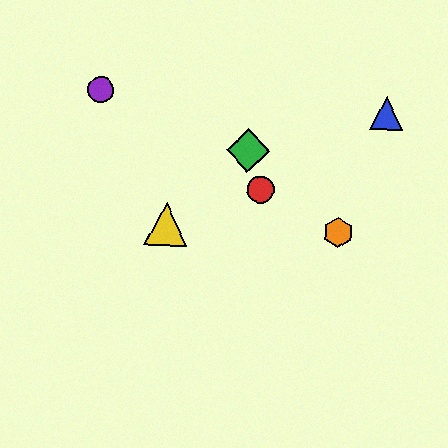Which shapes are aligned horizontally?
The yellow triangle, the orange hexagon are aligned horizontally.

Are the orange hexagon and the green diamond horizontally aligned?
No, the orange hexagon is at y≈232 and the green diamond is at y≈151.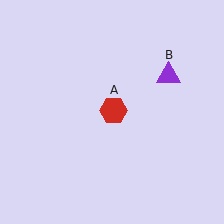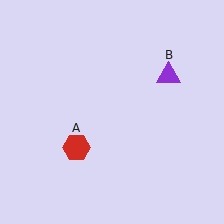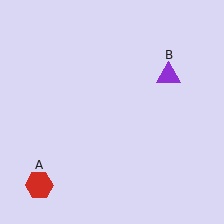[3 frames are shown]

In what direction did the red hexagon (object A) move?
The red hexagon (object A) moved down and to the left.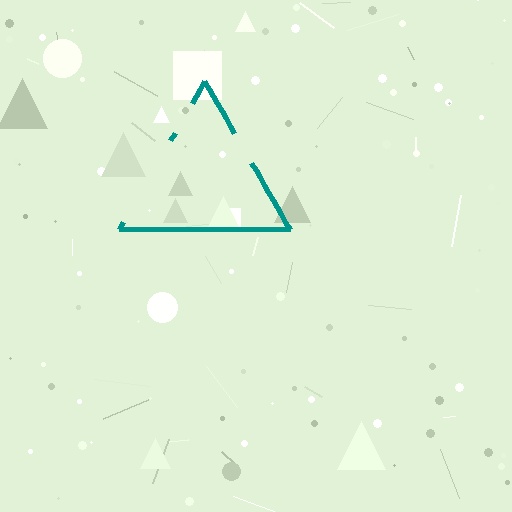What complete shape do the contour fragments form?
The contour fragments form a triangle.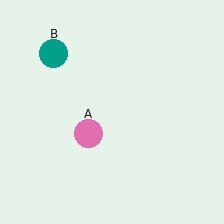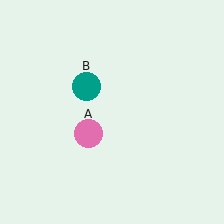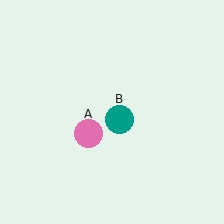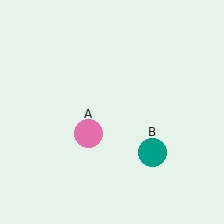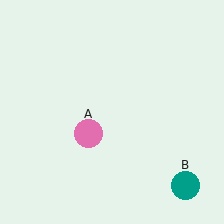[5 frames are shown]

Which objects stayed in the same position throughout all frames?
Pink circle (object A) remained stationary.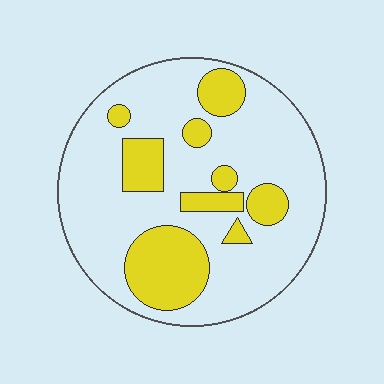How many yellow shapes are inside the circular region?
9.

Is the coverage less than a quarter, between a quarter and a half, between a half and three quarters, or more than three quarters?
Between a quarter and a half.